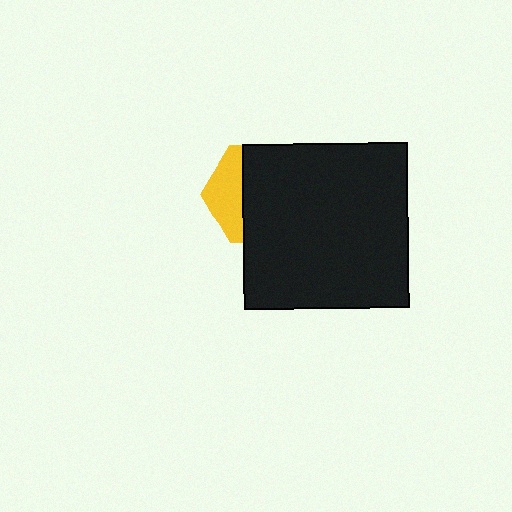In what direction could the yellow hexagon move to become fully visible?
The yellow hexagon could move left. That would shift it out from behind the black square entirely.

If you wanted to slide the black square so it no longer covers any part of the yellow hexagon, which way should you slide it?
Slide it right — that is the most direct way to separate the two shapes.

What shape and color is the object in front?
The object in front is a black square.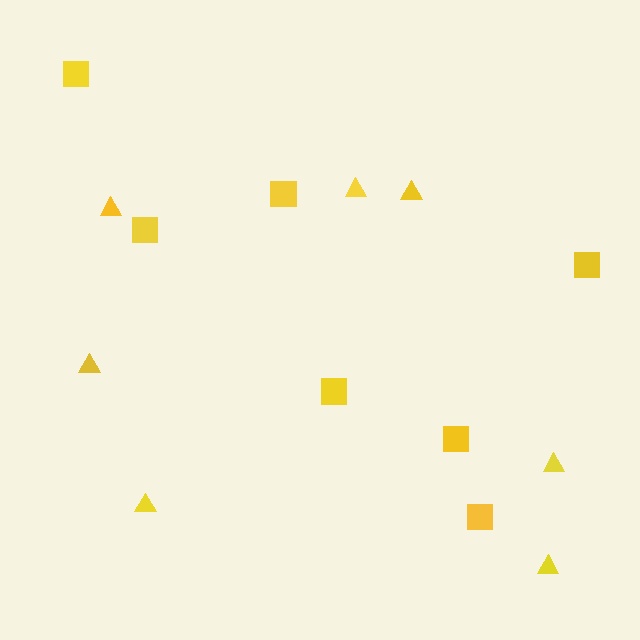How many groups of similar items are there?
There are 2 groups: one group of squares (7) and one group of triangles (7).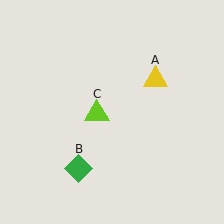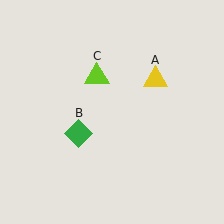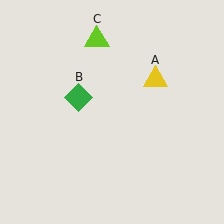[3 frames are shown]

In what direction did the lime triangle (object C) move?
The lime triangle (object C) moved up.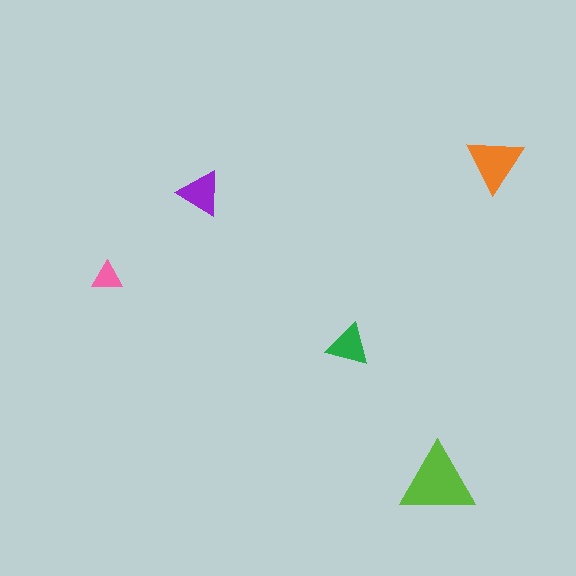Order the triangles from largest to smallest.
the lime one, the orange one, the purple one, the green one, the pink one.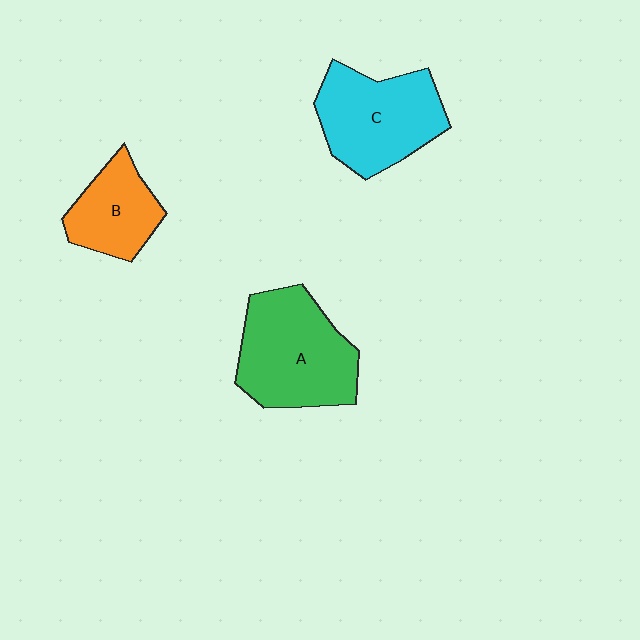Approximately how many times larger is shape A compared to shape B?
Approximately 1.7 times.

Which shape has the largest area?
Shape A (green).